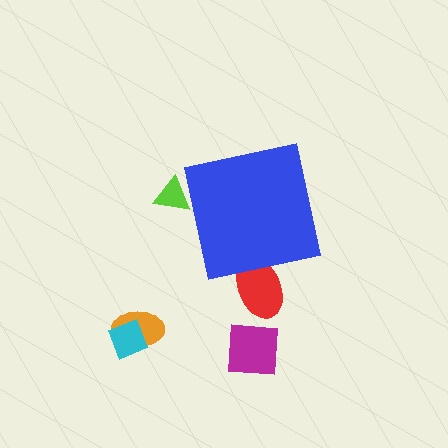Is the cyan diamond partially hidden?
No, the cyan diamond is fully visible.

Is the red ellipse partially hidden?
Yes, the red ellipse is partially hidden behind the blue square.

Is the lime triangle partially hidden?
Yes, the lime triangle is partially hidden behind the blue square.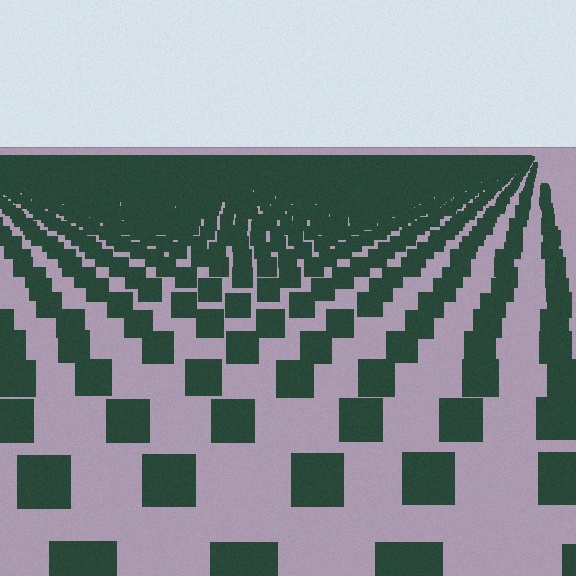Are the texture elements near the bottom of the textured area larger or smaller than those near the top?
Larger. Near the bottom, elements are closer to the viewer and appear at a bigger on-screen size.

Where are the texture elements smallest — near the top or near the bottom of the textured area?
Near the top.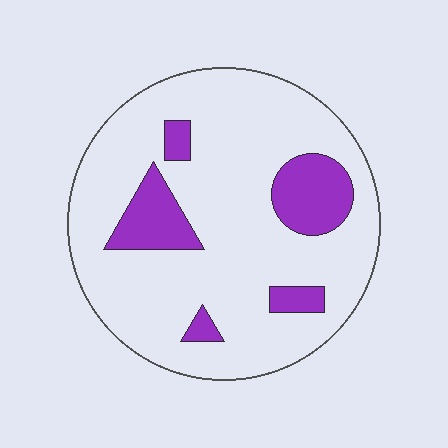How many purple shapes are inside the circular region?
5.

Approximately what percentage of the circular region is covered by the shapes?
Approximately 15%.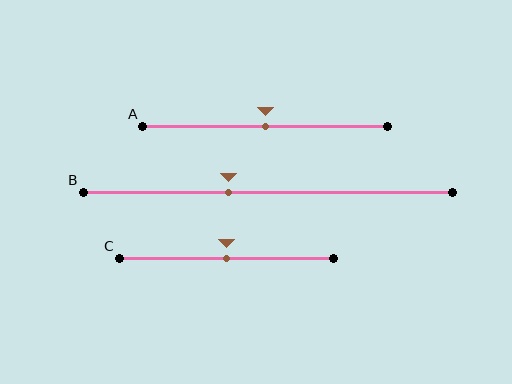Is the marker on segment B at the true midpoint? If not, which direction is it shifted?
No, the marker on segment B is shifted to the left by about 11% of the segment length.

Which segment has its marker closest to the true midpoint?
Segment A has its marker closest to the true midpoint.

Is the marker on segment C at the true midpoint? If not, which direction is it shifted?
Yes, the marker on segment C is at the true midpoint.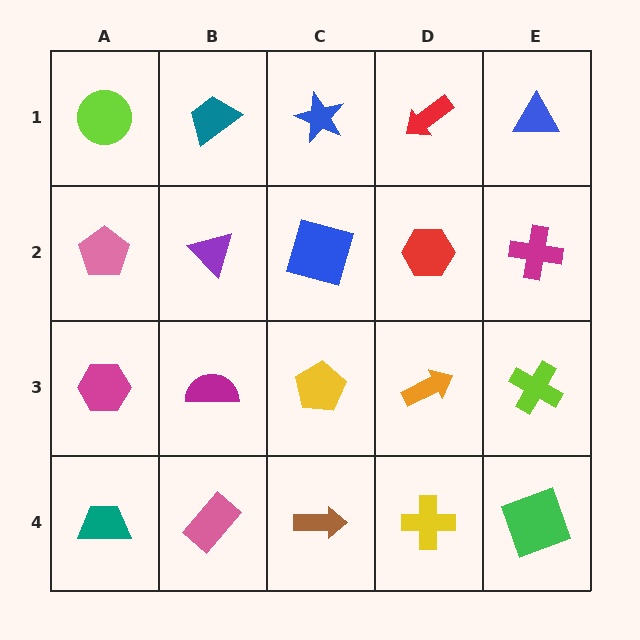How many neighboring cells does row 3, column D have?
4.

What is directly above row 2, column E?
A blue triangle.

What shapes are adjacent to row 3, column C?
A blue square (row 2, column C), a brown arrow (row 4, column C), a magenta semicircle (row 3, column B), an orange arrow (row 3, column D).